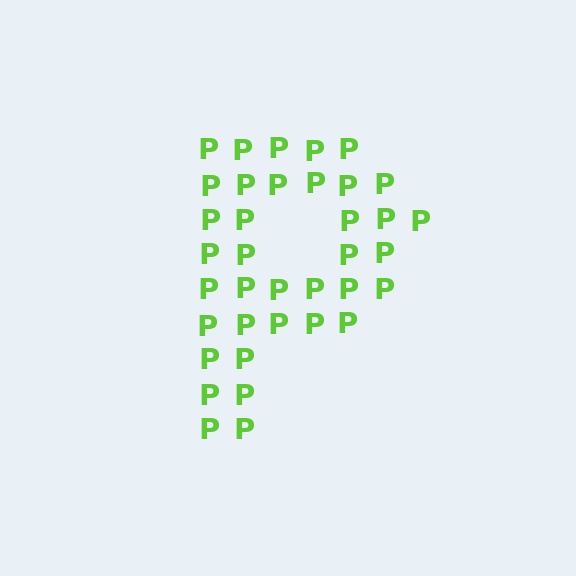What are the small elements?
The small elements are letter P's.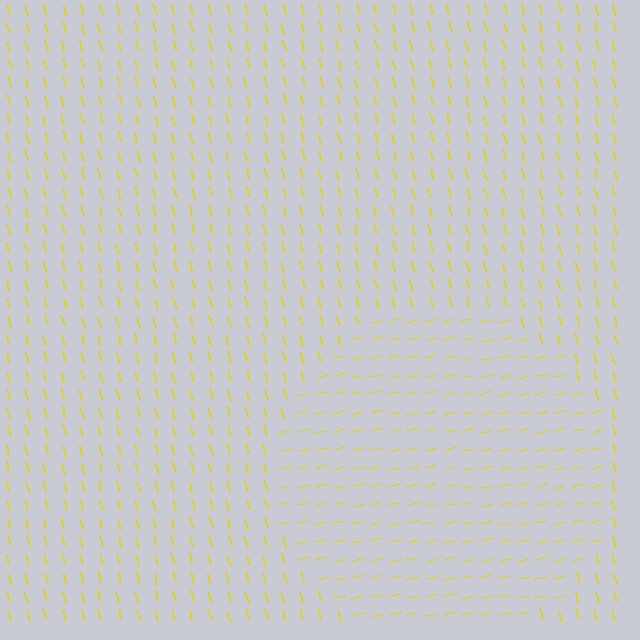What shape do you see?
I see a circle.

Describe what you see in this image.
The image is filled with small yellow line segments. A circle region in the image has lines oriented differently from the surrounding lines, creating a visible texture boundary.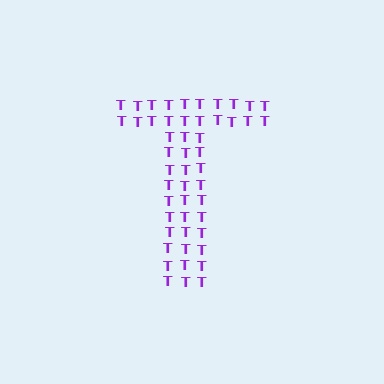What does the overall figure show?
The overall figure shows the letter T.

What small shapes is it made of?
It is made of small letter T's.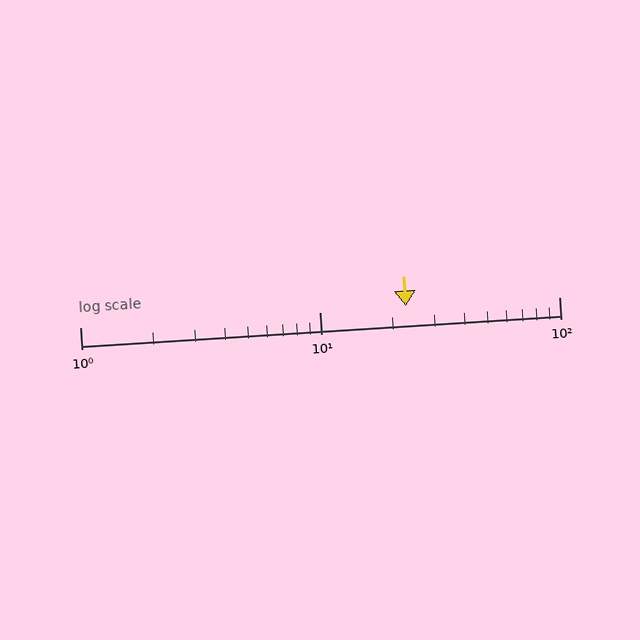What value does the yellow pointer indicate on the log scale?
The pointer indicates approximately 23.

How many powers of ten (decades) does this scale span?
The scale spans 2 decades, from 1 to 100.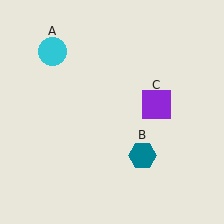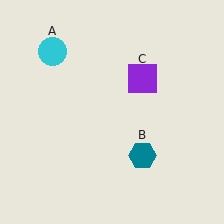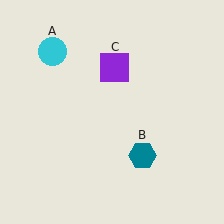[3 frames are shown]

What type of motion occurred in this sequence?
The purple square (object C) rotated counterclockwise around the center of the scene.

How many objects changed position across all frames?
1 object changed position: purple square (object C).